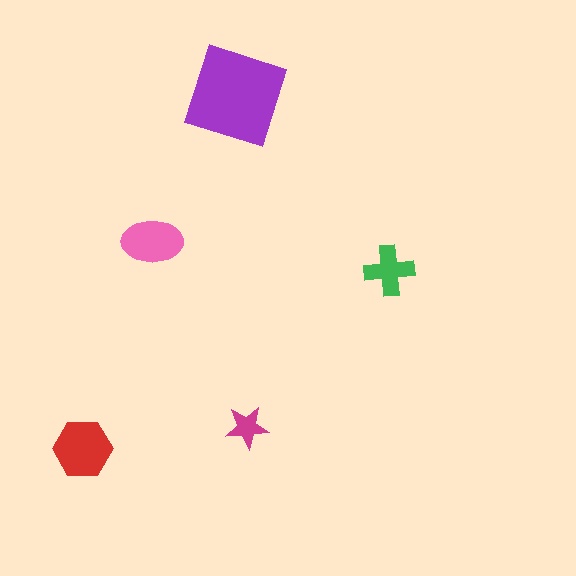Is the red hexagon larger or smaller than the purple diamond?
Smaller.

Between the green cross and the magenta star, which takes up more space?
The green cross.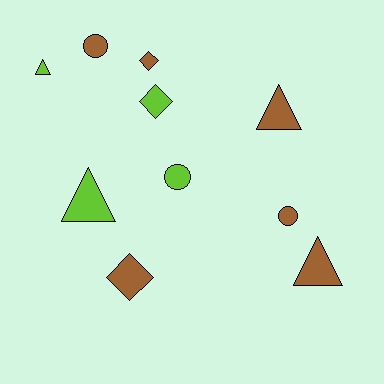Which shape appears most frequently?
Triangle, with 4 objects.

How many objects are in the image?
There are 10 objects.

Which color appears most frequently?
Brown, with 6 objects.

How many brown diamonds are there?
There are 2 brown diamonds.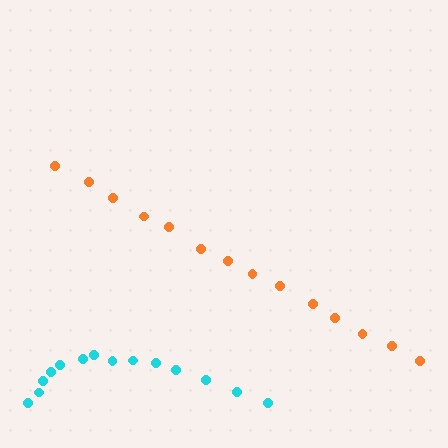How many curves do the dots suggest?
There are 2 distinct paths.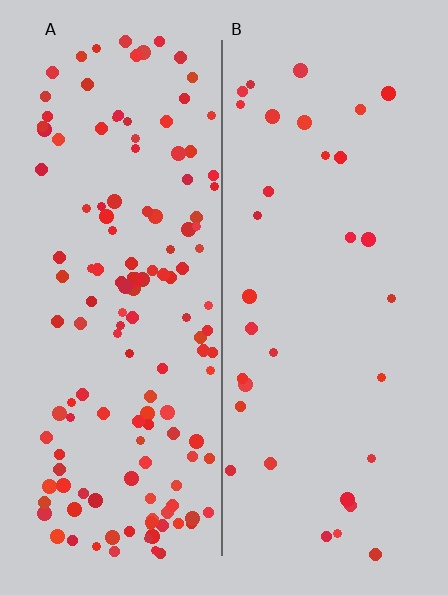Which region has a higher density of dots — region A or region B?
A (the left).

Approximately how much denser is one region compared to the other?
Approximately 4.1× — region A over region B.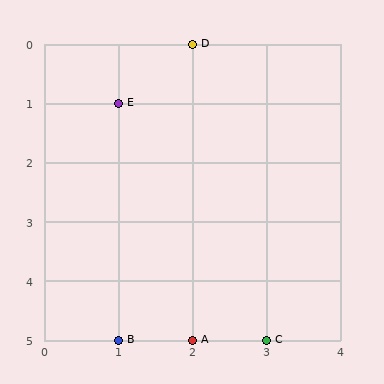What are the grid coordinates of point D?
Point D is at grid coordinates (2, 0).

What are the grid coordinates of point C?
Point C is at grid coordinates (3, 5).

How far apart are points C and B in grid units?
Points C and B are 2 columns apart.